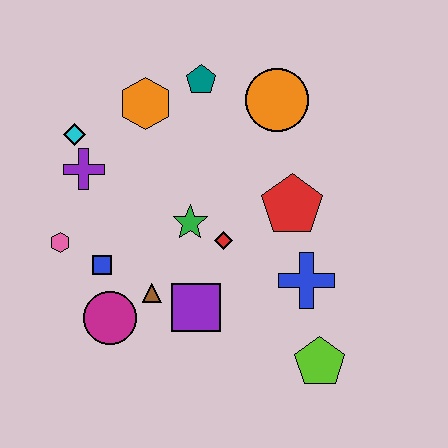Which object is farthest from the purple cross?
The lime pentagon is farthest from the purple cross.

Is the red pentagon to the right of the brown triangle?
Yes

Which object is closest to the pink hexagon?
The blue square is closest to the pink hexagon.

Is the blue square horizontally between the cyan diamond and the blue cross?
Yes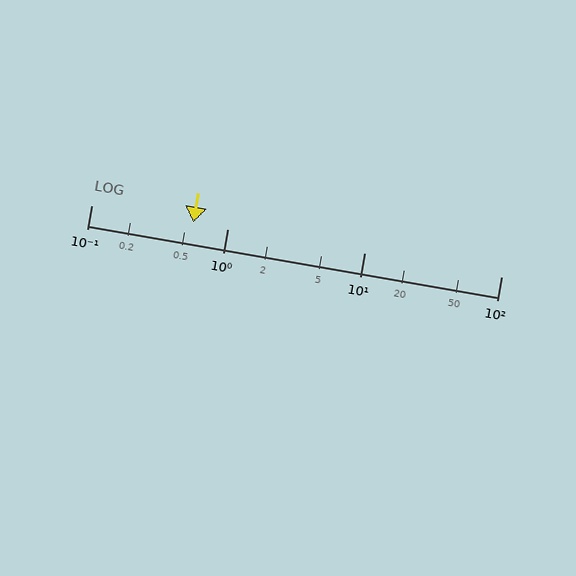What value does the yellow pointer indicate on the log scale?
The pointer indicates approximately 0.56.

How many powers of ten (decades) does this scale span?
The scale spans 3 decades, from 0.1 to 100.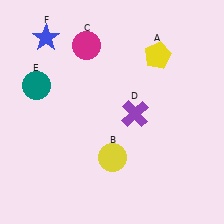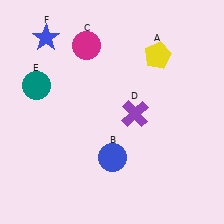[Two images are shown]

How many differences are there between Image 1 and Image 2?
There is 1 difference between the two images.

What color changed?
The circle (B) changed from yellow in Image 1 to blue in Image 2.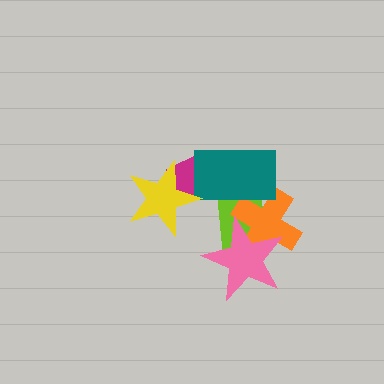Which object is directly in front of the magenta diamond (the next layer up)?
The teal rectangle is directly in front of the magenta diamond.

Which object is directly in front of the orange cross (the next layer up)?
The pink star is directly in front of the orange cross.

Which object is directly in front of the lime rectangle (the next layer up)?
The orange cross is directly in front of the lime rectangle.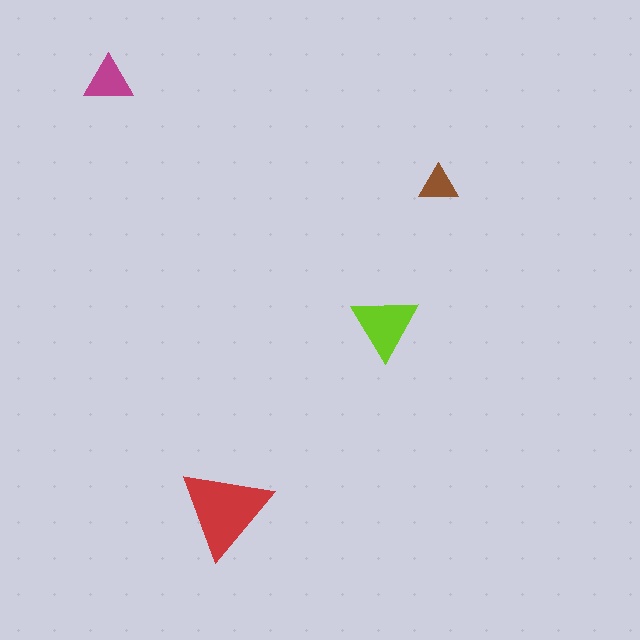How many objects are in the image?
There are 4 objects in the image.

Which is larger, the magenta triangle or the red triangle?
The red one.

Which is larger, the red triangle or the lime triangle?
The red one.